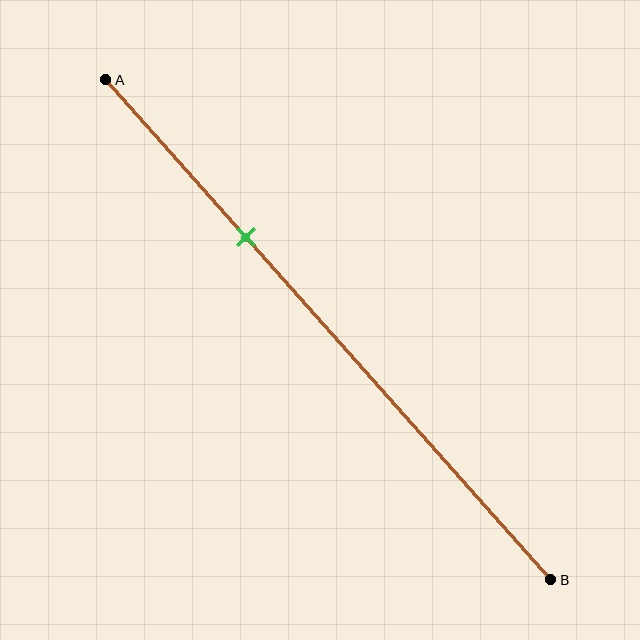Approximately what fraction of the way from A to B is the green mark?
The green mark is approximately 30% of the way from A to B.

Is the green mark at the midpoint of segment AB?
No, the mark is at about 30% from A, not at the 50% midpoint.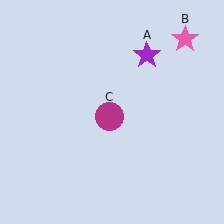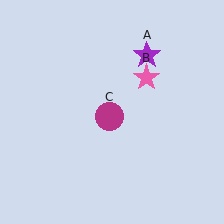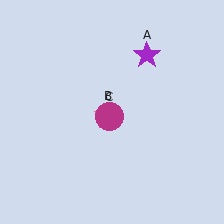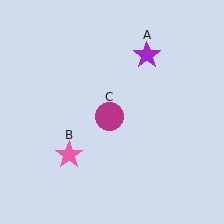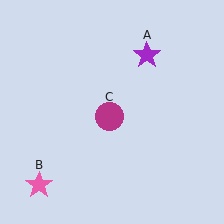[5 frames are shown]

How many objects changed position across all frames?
1 object changed position: pink star (object B).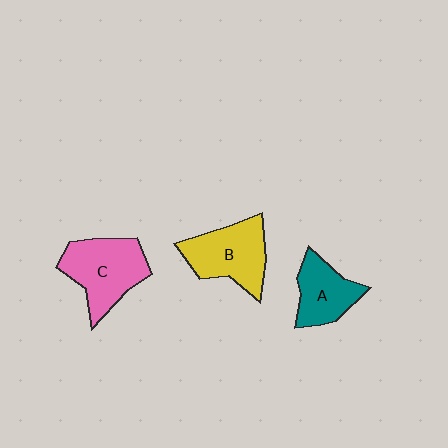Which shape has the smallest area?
Shape A (teal).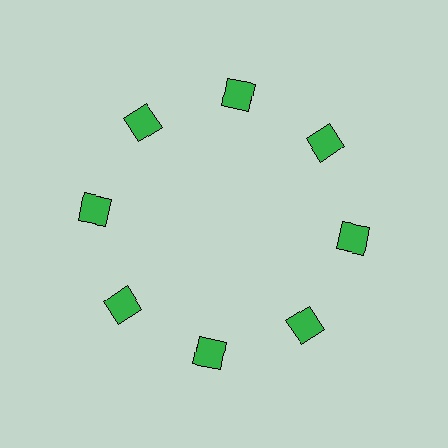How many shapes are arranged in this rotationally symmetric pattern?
There are 8 shapes, arranged in 8 groups of 1.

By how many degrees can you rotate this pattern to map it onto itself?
The pattern maps onto itself every 45 degrees of rotation.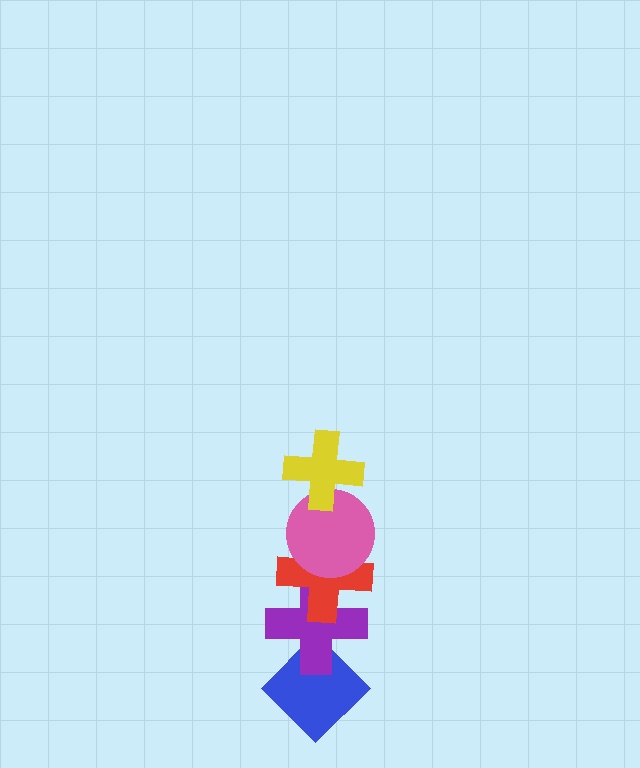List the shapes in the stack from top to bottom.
From top to bottom: the yellow cross, the pink circle, the red cross, the purple cross, the blue diamond.